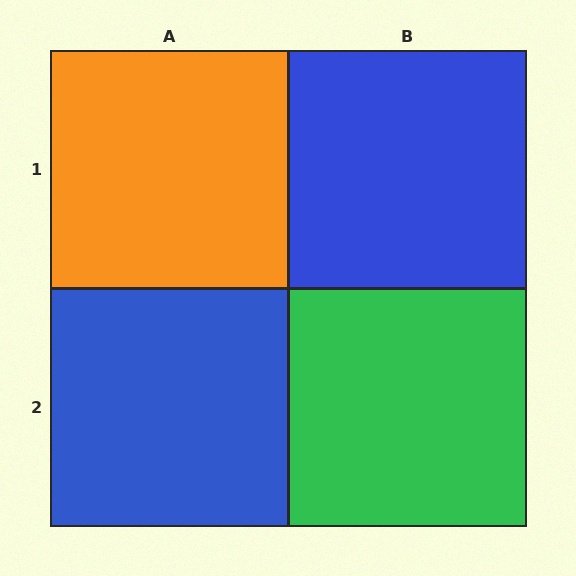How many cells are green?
1 cell is green.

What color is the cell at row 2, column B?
Green.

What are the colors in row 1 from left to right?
Orange, blue.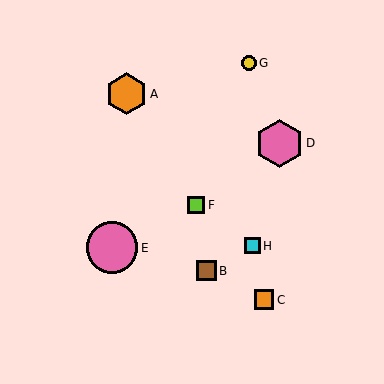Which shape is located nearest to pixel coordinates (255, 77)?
The yellow circle (labeled G) at (249, 63) is nearest to that location.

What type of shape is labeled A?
Shape A is an orange hexagon.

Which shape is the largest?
The pink circle (labeled E) is the largest.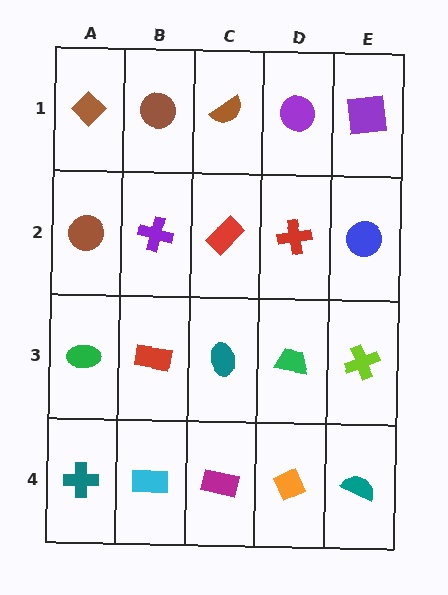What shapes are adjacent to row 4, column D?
A green trapezoid (row 3, column D), a magenta rectangle (row 4, column C), a teal semicircle (row 4, column E).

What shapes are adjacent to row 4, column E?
A lime cross (row 3, column E), an orange diamond (row 4, column D).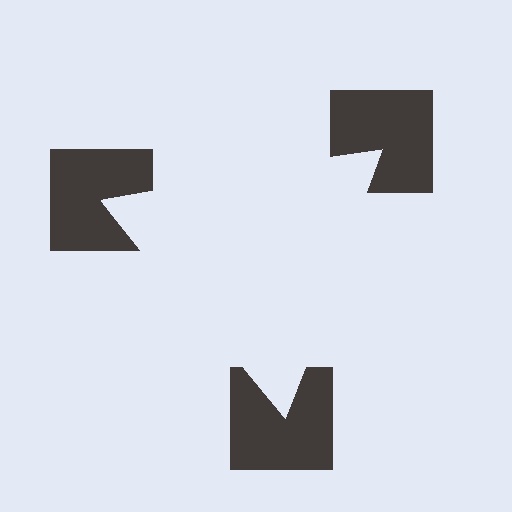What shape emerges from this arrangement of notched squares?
An illusory triangle — its edges are inferred from the aligned wedge cuts in the notched squares, not physically drawn.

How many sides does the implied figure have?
3 sides.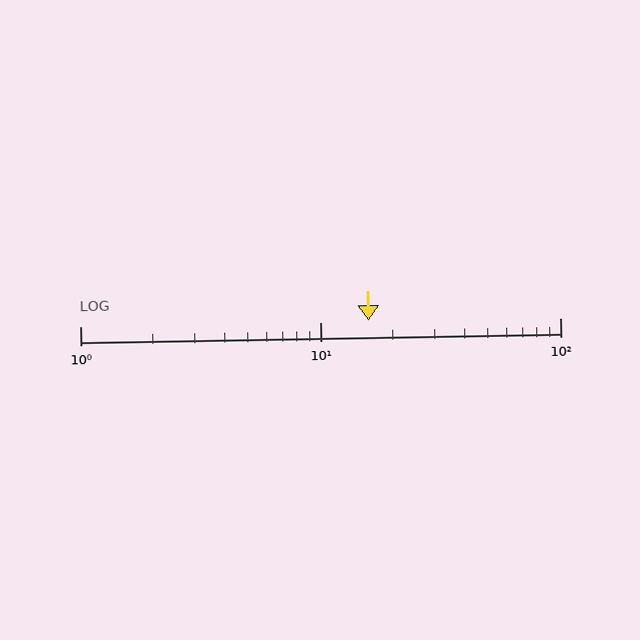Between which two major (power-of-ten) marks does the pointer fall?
The pointer is between 10 and 100.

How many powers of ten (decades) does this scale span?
The scale spans 2 decades, from 1 to 100.